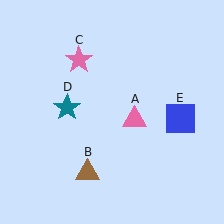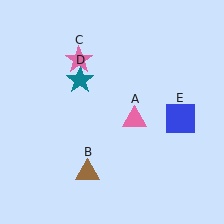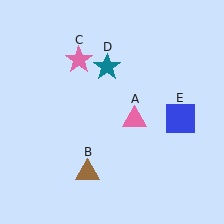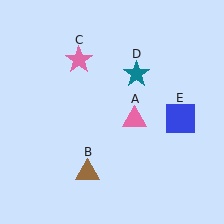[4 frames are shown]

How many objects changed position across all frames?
1 object changed position: teal star (object D).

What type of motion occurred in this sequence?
The teal star (object D) rotated clockwise around the center of the scene.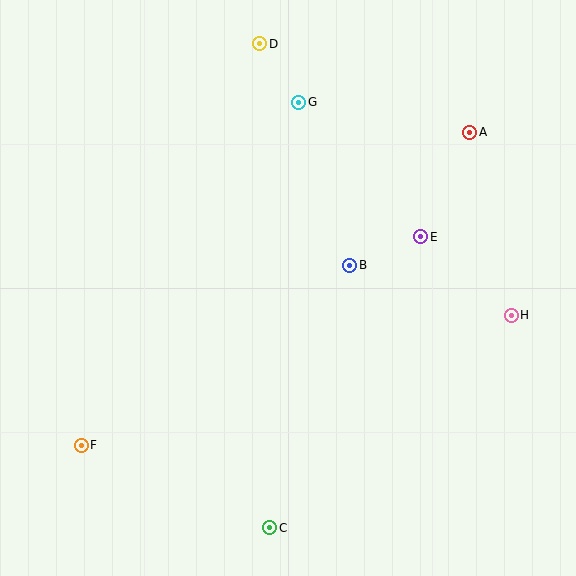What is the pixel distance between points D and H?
The distance between D and H is 370 pixels.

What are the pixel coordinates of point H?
Point H is at (511, 315).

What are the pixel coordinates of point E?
Point E is at (421, 237).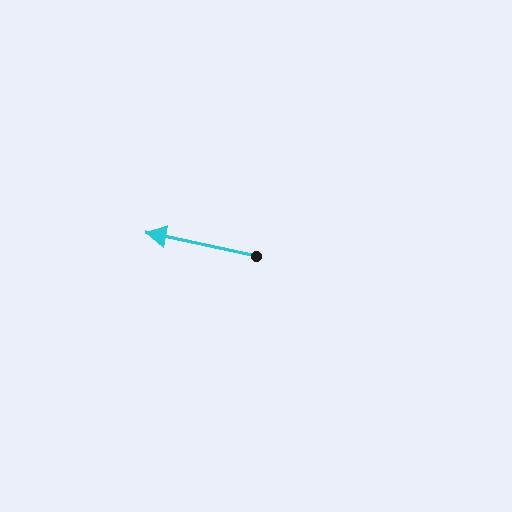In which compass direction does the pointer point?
West.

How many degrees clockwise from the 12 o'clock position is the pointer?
Approximately 282 degrees.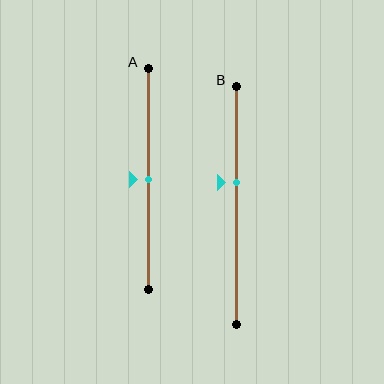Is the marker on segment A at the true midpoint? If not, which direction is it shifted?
Yes, the marker on segment A is at the true midpoint.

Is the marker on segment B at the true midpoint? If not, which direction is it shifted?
No, the marker on segment B is shifted upward by about 10% of the segment length.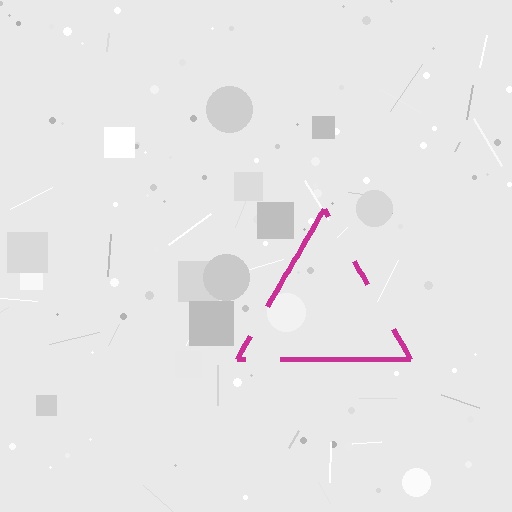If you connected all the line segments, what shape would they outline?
They would outline a triangle.